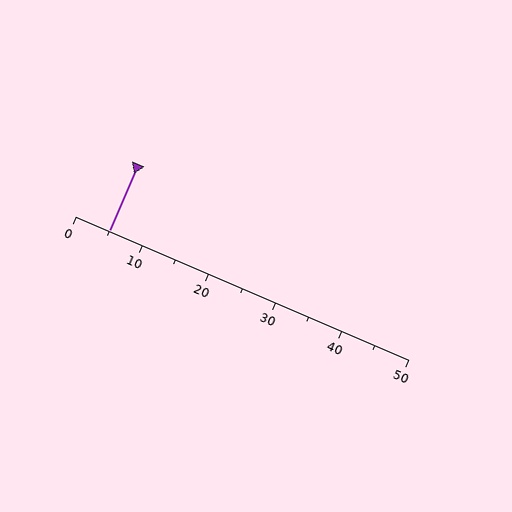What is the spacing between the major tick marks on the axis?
The major ticks are spaced 10 apart.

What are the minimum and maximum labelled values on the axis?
The axis runs from 0 to 50.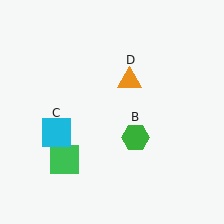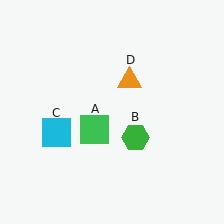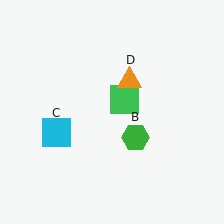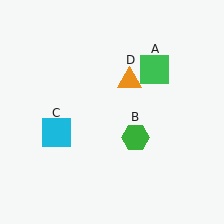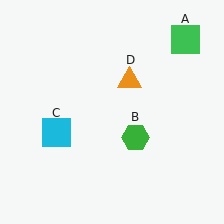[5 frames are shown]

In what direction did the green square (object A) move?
The green square (object A) moved up and to the right.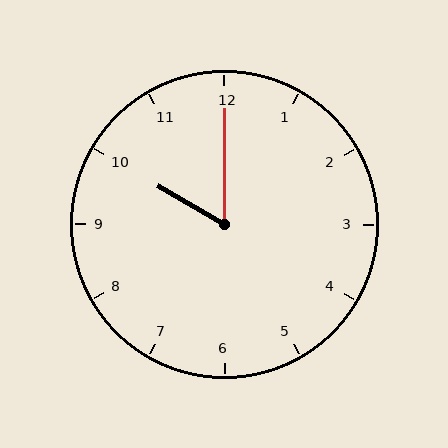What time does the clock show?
10:00.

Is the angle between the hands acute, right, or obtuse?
It is acute.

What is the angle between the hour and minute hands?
Approximately 60 degrees.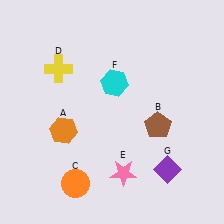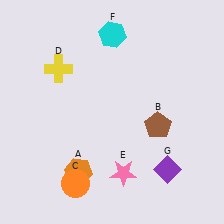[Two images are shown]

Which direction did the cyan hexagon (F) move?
The cyan hexagon (F) moved up.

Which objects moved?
The objects that moved are: the orange hexagon (A), the cyan hexagon (F).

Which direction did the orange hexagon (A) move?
The orange hexagon (A) moved down.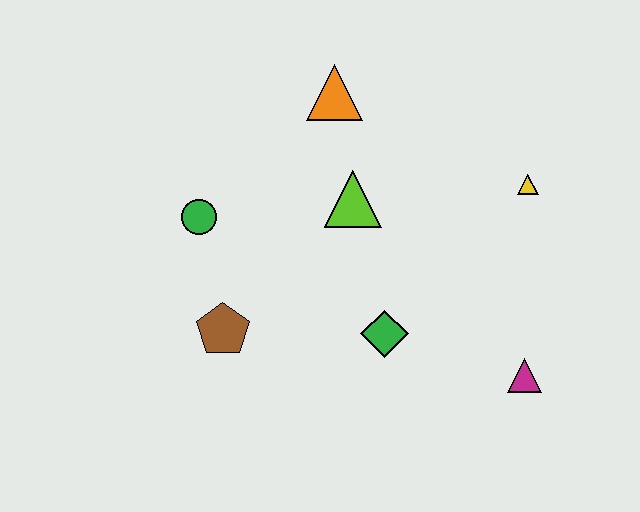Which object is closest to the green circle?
The brown pentagon is closest to the green circle.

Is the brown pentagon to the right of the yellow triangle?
No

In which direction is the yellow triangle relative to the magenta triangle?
The yellow triangle is above the magenta triangle.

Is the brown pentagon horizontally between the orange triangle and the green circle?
Yes